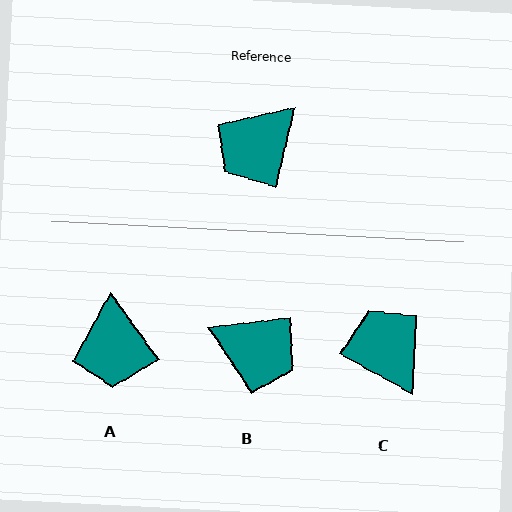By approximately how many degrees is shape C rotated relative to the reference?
Approximately 106 degrees clockwise.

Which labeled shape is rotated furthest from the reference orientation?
B, about 110 degrees away.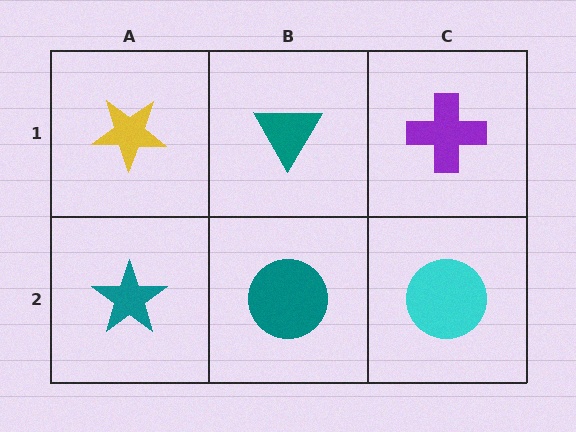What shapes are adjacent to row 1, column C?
A cyan circle (row 2, column C), a teal triangle (row 1, column B).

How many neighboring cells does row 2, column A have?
2.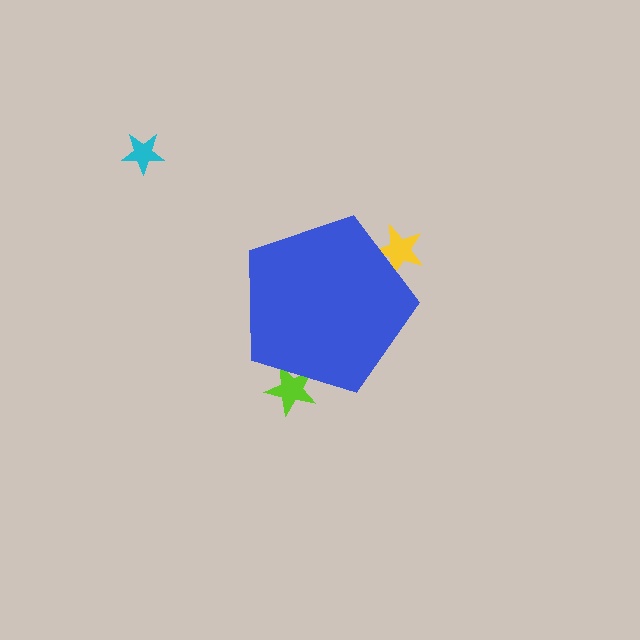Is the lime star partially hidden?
Yes, the lime star is partially hidden behind the blue pentagon.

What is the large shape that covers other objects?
A blue pentagon.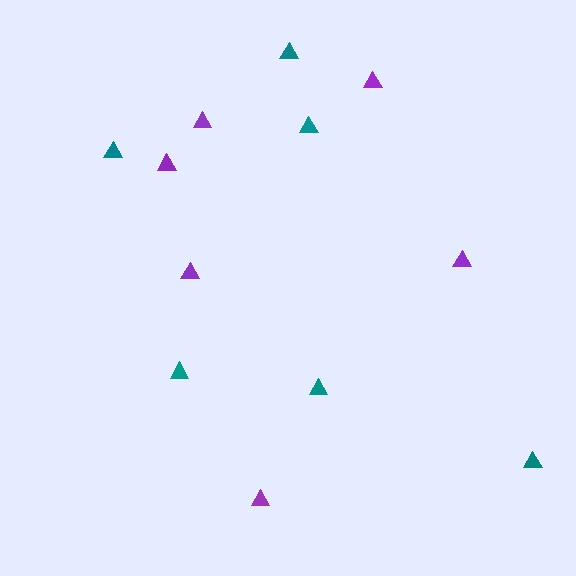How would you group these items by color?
There are 2 groups: one group of purple triangles (6) and one group of teal triangles (6).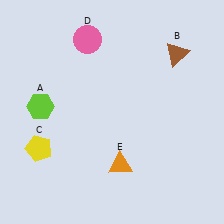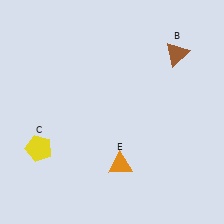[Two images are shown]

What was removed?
The lime hexagon (A), the pink circle (D) were removed in Image 2.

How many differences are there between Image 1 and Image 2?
There are 2 differences between the two images.